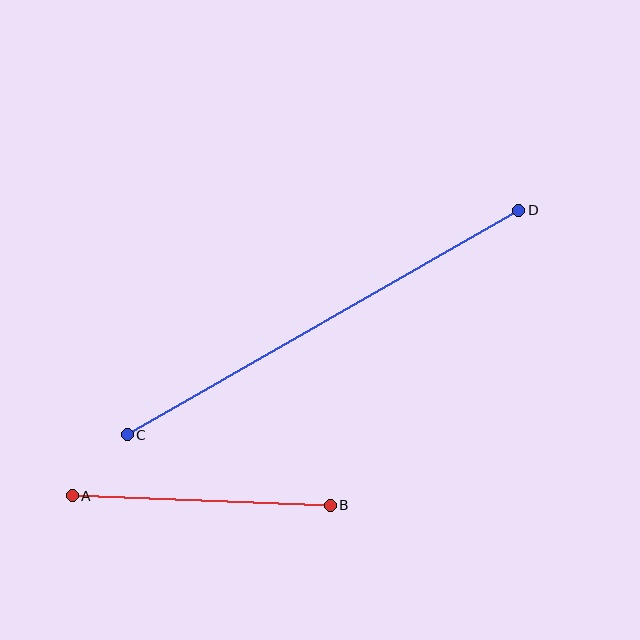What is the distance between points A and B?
The distance is approximately 258 pixels.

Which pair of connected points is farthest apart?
Points C and D are farthest apart.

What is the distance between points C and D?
The distance is approximately 451 pixels.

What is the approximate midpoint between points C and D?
The midpoint is at approximately (323, 323) pixels.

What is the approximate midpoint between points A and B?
The midpoint is at approximately (201, 501) pixels.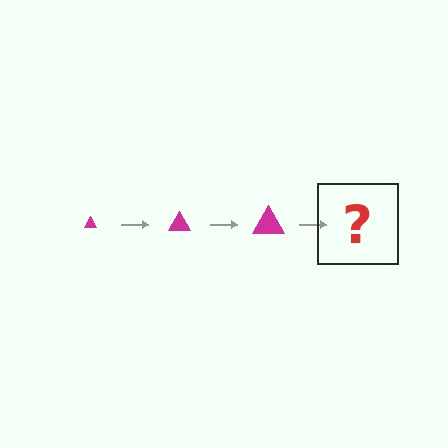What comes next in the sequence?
The next element should be a magenta triangle, larger than the previous one.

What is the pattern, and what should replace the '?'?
The pattern is that the triangle gets progressively larger each step. The '?' should be a magenta triangle, larger than the previous one.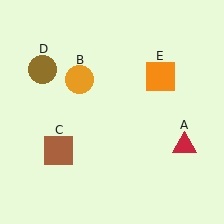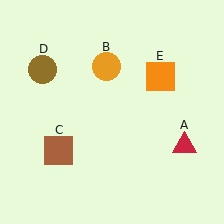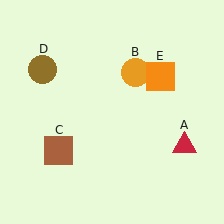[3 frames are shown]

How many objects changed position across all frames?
1 object changed position: orange circle (object B).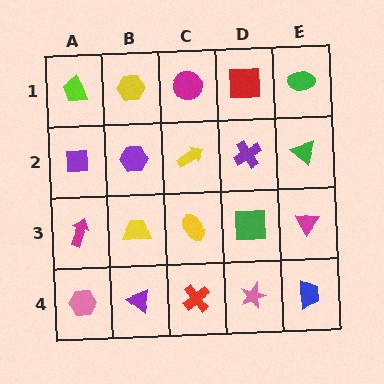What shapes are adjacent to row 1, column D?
A purple cross (row 2, column D), a magenta circle (row 1, column C), a green ellipse (row 1, column E).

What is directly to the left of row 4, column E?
A pink star.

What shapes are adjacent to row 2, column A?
A lime trapezoid (row 1, column A), a magenta arrow (row 3, column A), a purple hexagon (row 2, column B).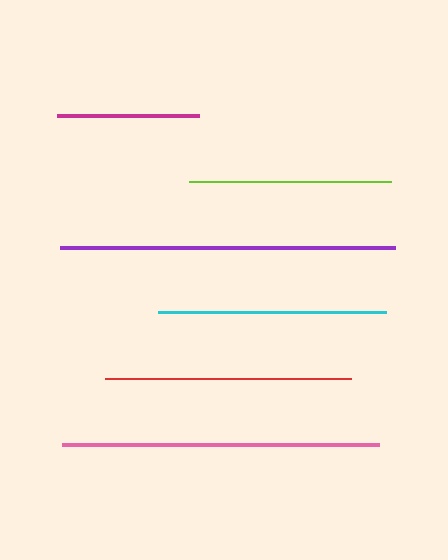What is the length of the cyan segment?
The cyan segment is approximately 228 pixels long.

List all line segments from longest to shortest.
From longest to shortest: purple, pink, red, cyan, lime, magenta.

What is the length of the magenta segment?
The magenta segment is approximately 142 pixels long.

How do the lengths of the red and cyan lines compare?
The red and cyan lines are approximately the same length.